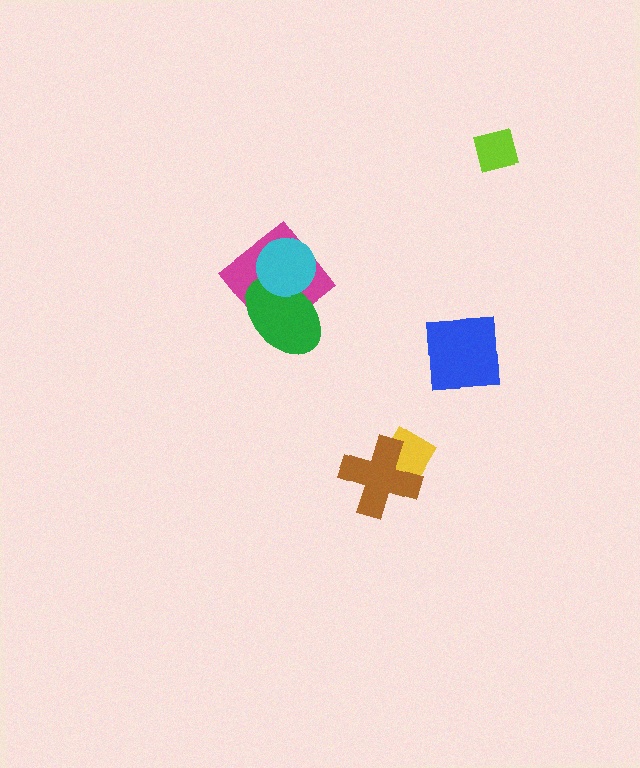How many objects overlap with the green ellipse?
2 objects overlap with the green ellipse.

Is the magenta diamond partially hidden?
Yes, it is partially covered by another shape.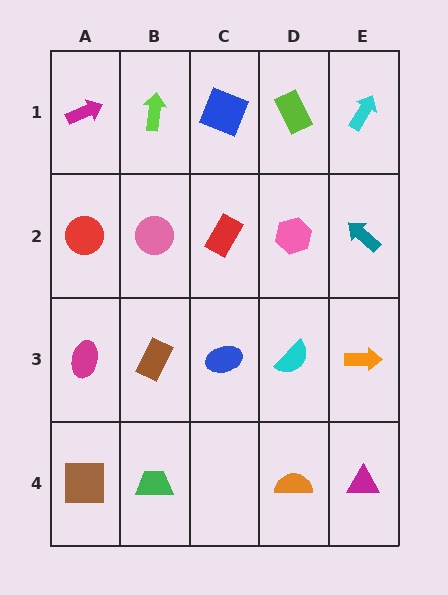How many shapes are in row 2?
5 shapes.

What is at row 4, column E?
A magenta triangle.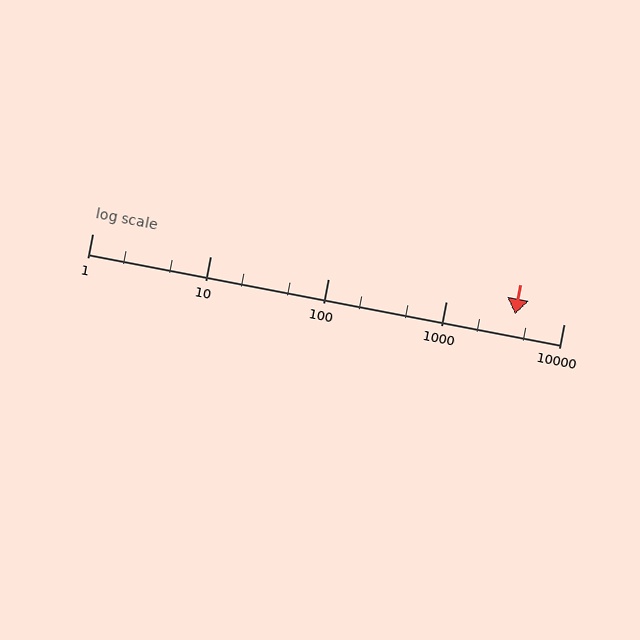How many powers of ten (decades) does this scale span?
The scale spans 4 decades, from 1 to 10000.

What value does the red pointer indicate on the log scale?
The pointer indicates approximately 3900.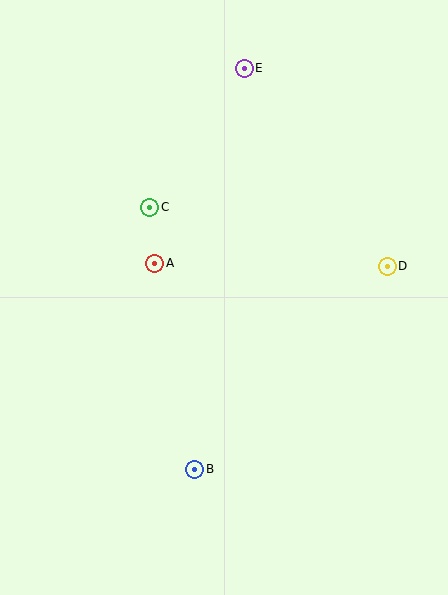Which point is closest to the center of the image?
Point A at (155, 263) is closest to the center.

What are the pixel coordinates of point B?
Point B is at (195, 469).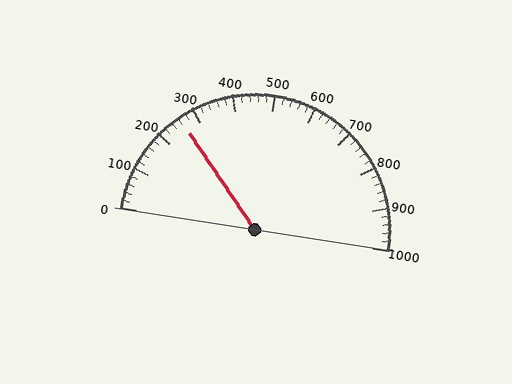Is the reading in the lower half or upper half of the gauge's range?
The reading is in the lower half of the range (0 to 1000).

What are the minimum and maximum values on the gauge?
The gauge ranges from 0 to 1000.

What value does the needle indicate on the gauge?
The needle indicates approximately 260.